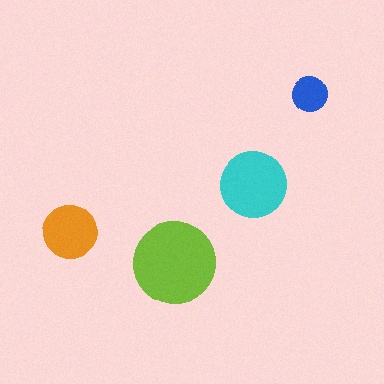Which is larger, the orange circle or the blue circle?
The orange one.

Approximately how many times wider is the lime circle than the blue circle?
About 2.5 times wider.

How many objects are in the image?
There are 4 objects in the image.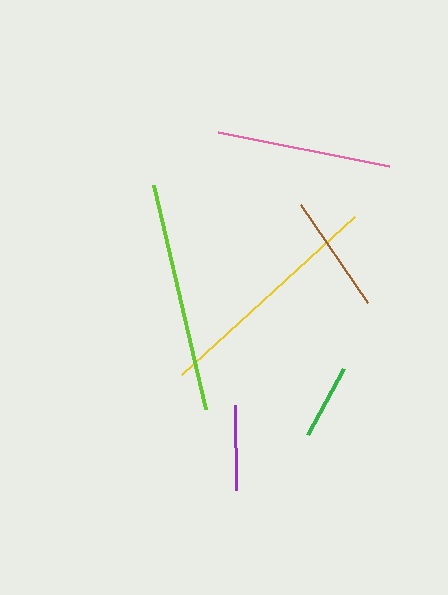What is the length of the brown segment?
The brown segment is approximately 119 pixels long.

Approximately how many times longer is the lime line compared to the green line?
The lime line is approximately 3.0 times the length of the green line.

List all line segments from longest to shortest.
From longest to shortest: yellow, lime, pink, brown, purple, green.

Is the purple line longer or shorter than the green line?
The purple line is longer than the green line.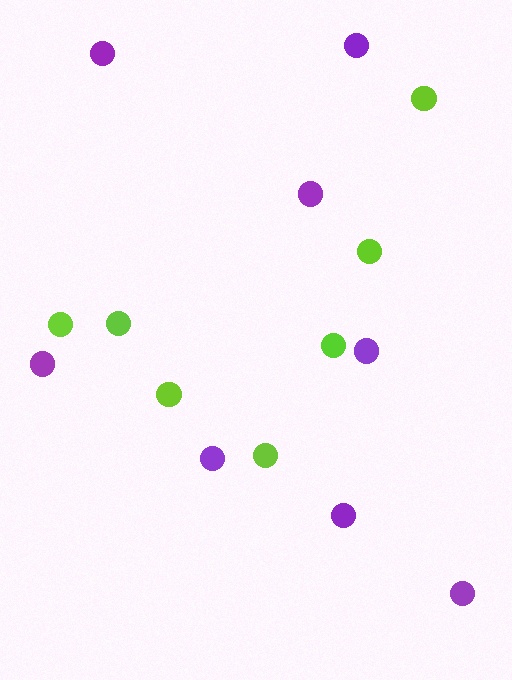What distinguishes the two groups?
There are 2 groups: one group of purple circles (8) and one group of lime circles (7).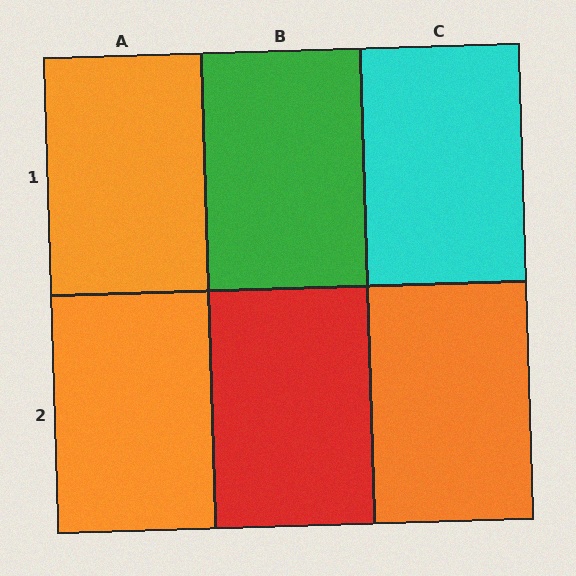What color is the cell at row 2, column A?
Orange.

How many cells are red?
1 cell is red.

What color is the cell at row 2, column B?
Red.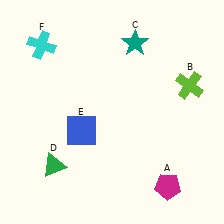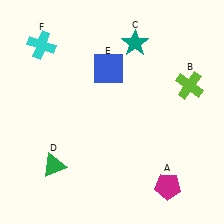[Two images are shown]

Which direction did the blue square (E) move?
The blue square (E) moved up.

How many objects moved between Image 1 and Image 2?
1 object moved between the two images.